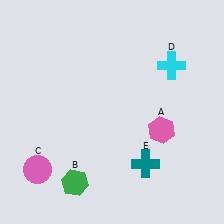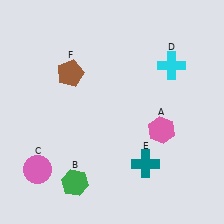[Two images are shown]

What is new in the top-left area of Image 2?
A brown pentagon (F) was added in the top-left area of Image 2.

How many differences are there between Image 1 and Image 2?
There is 1 difference between the two images.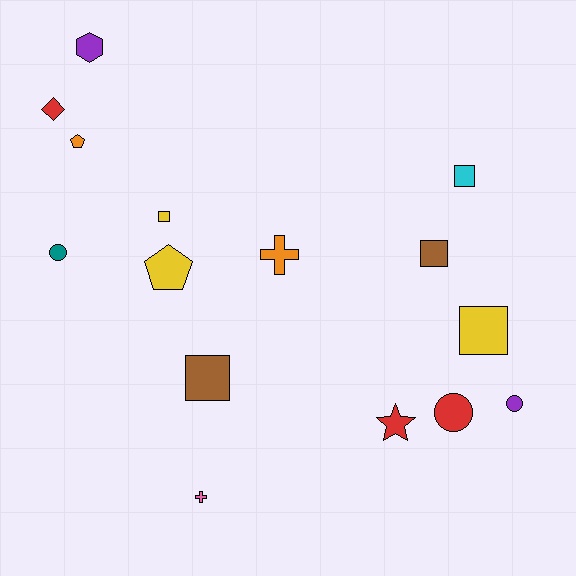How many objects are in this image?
There are 15 objects.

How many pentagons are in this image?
There are 2 pentagons.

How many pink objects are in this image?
There is 1 pink object.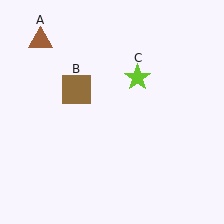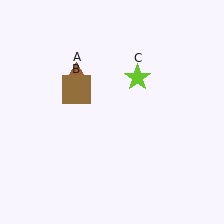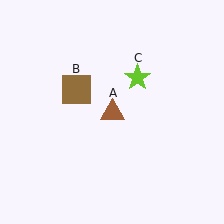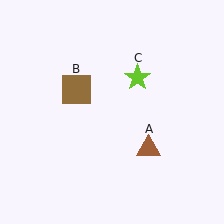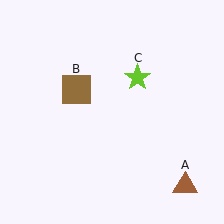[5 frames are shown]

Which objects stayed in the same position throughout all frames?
Brown square (object B) and lime star (object C) remained stationary.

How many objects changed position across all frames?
1 object changed position: brown triangle (object A).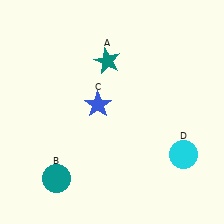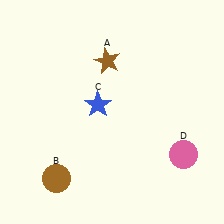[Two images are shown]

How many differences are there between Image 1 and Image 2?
There are 3 differences between the two images.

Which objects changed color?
A changed from teal to brown. B changed from teal to brown. D changed from cyan to pink.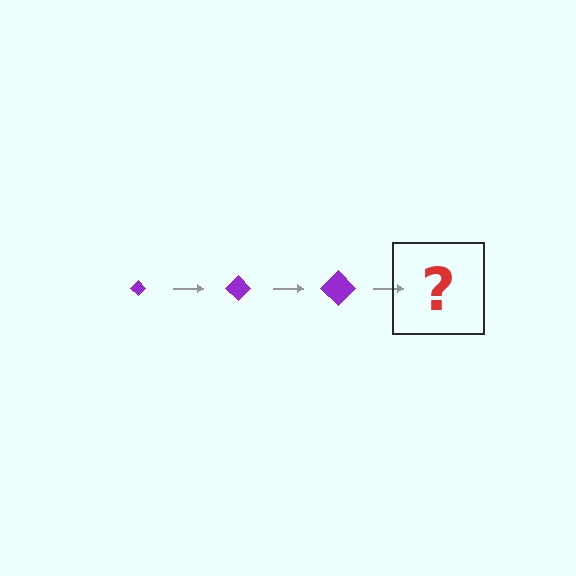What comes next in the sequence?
The next element should be a purple diamond, larger than the previous one.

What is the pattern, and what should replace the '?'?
The pattern is that the diamond gets progressively larger each step. The '?' should be a purple diamond, larger than the previous one.